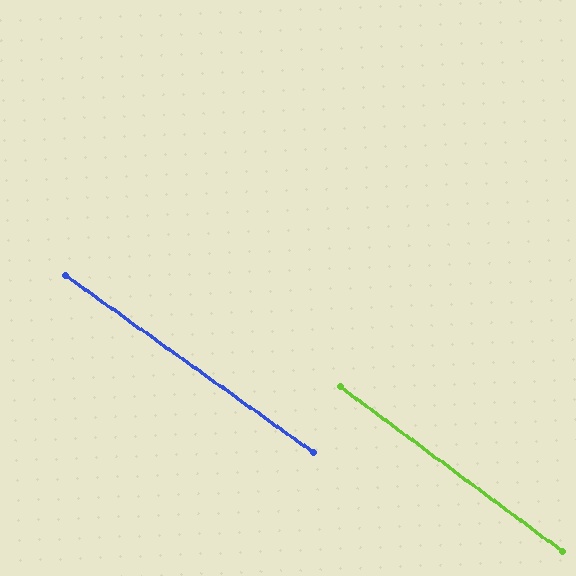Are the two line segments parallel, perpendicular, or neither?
Parallel — their directions differ by only 1.0°.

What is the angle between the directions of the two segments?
Approximately 1 degree.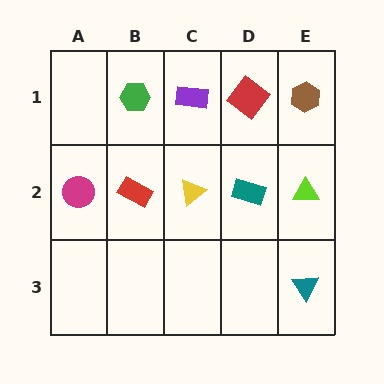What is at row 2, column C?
A yellow triangle.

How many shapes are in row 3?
1 shape.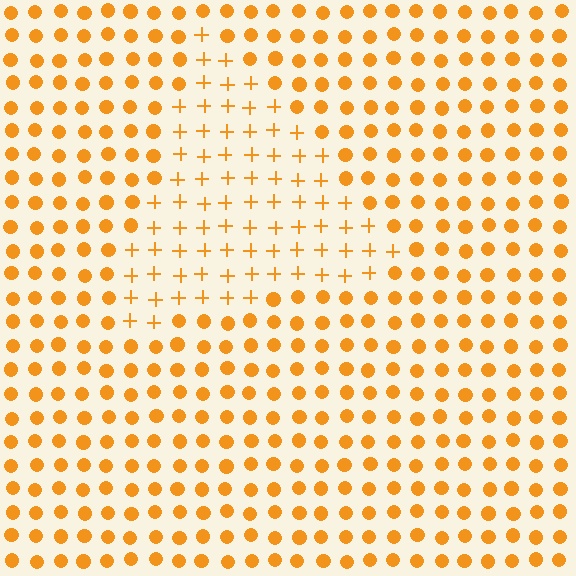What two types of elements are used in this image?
The image uses plus signs inside the triangle region and circles outside it.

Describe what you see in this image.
The image is filled with small orange elements arranged in a uniform grid. A triangle-shaped region contains plus signs, while the surrounding area contains circles. The boundary is defined purely by the change in element shape.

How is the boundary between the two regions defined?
The boundary is defined by a change in element shape: plus signs inside vs. circles outside. All elements share the same color and spacing.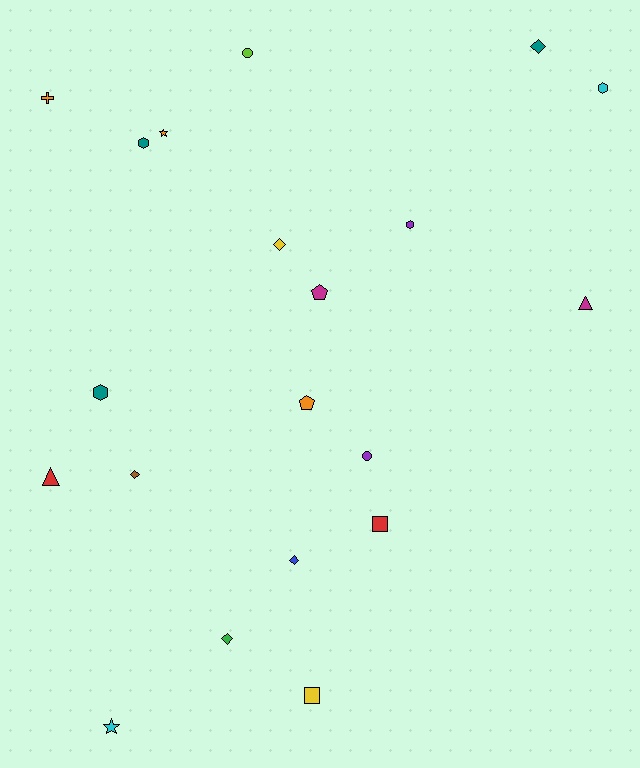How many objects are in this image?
There are 20 objects.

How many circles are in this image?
There are 2 circles.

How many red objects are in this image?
There are 2 red objects.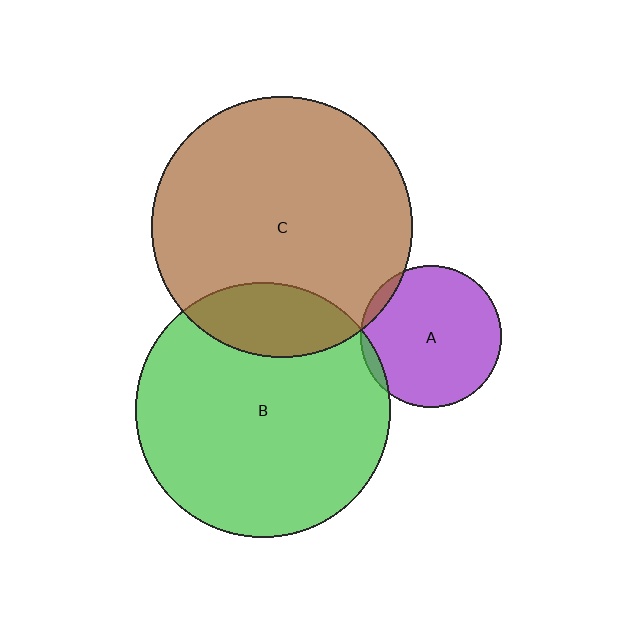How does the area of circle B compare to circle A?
Approximately 3.2 times.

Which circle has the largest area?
Circle C (brown).